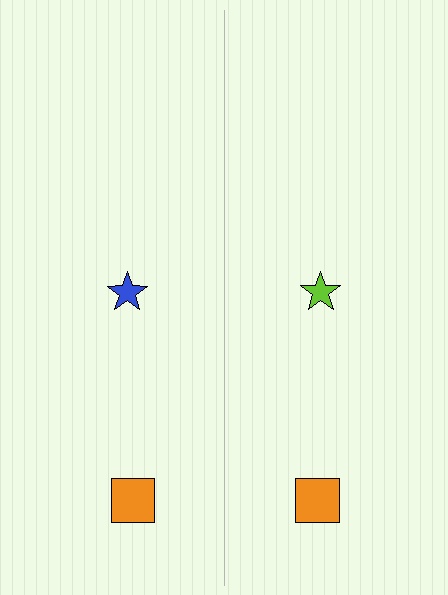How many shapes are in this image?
There are 4 shapes in this image.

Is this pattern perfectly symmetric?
No, the pattern is not perfectly symmetric. The lime star on the right side breaks the symmetry — its mirror counterpart is blue.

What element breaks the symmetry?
The lime star on the right side breaks the symmetry — its mirror counterpart is blue.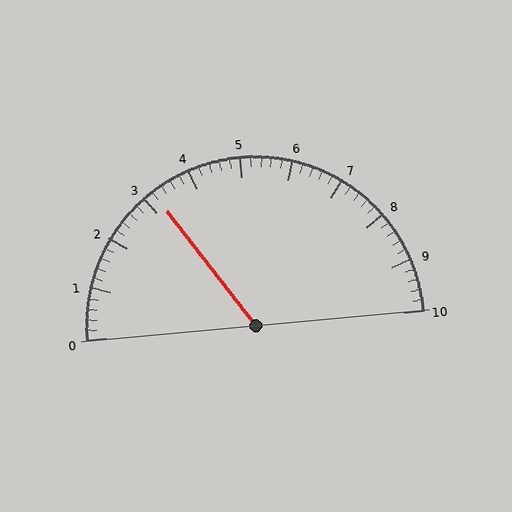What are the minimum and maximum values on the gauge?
The gauge ranges from 0 to 10.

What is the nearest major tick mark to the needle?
The nearest major tick mark is 3.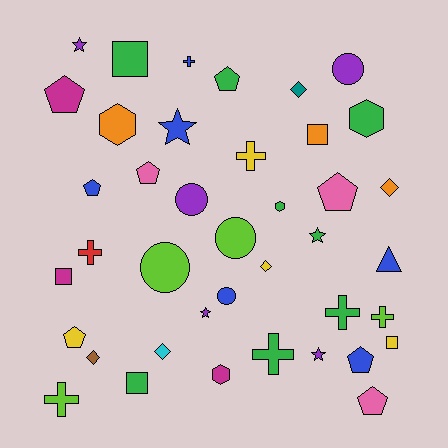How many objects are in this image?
There are 40 objects.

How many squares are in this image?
There are 5 squares.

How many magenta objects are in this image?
There are 3 magenta objects.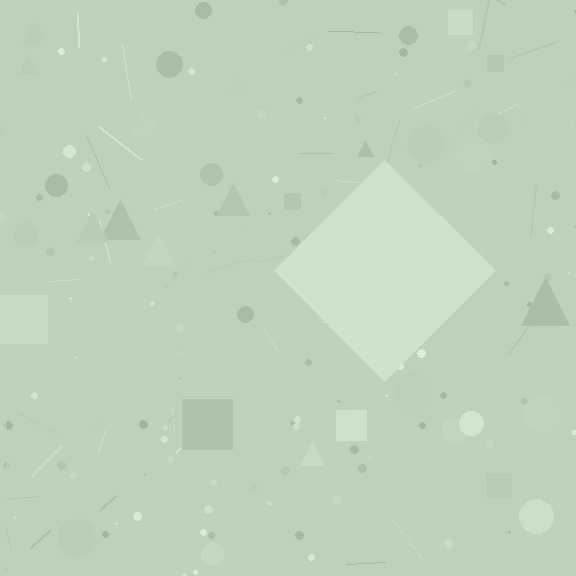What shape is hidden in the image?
A diamond is hidden in the image.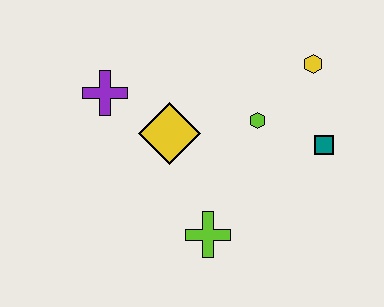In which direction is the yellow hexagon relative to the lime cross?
The yellow hexagon is above the lime cross.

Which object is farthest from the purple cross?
The teal square is farthest from the purple cross.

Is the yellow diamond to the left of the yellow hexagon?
Yes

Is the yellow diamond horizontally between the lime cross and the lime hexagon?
No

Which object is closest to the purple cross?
The yellow diamond is closest to the purple cross.